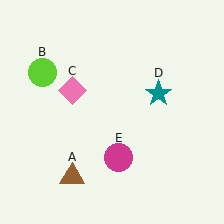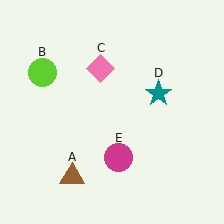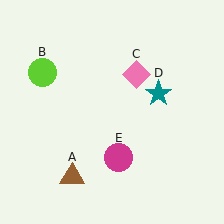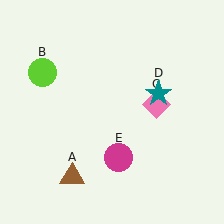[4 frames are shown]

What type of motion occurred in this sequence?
The pink diamond (object C) rotated clockwise around the center of the scene.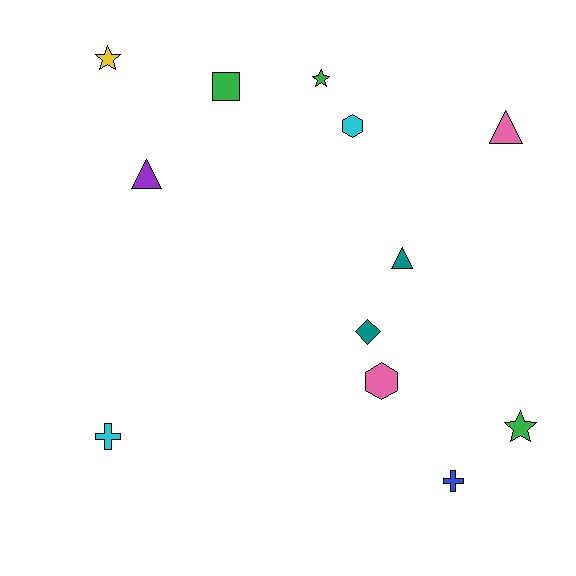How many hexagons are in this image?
There are 2 hexagons.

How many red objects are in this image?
There are no red objects.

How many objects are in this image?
There are 12 objects.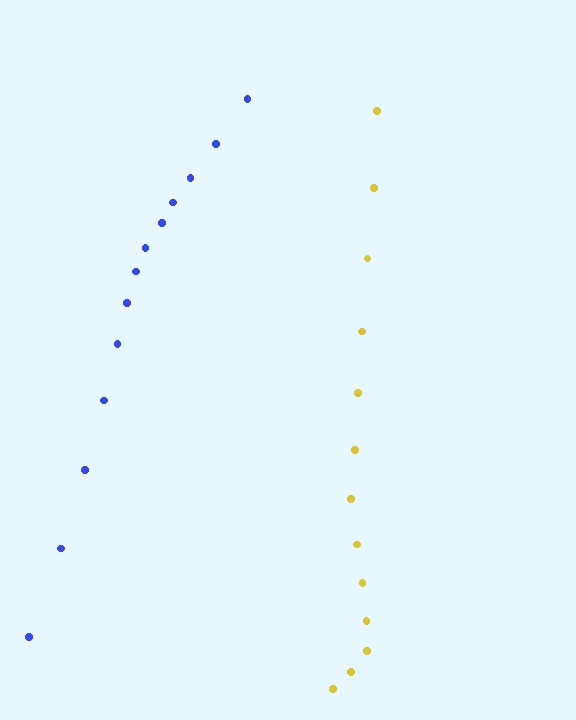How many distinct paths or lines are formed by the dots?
There are 2 distinct paths.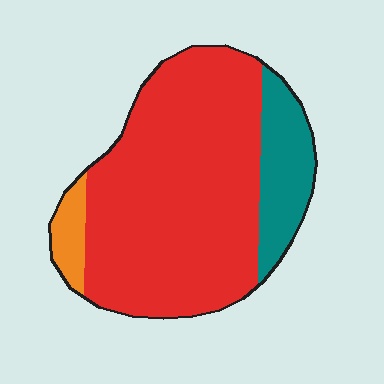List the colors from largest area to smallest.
From largest to smallest: red, teal, orange.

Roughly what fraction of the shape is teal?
Teal takes up about one sixth (1/6) of the shape.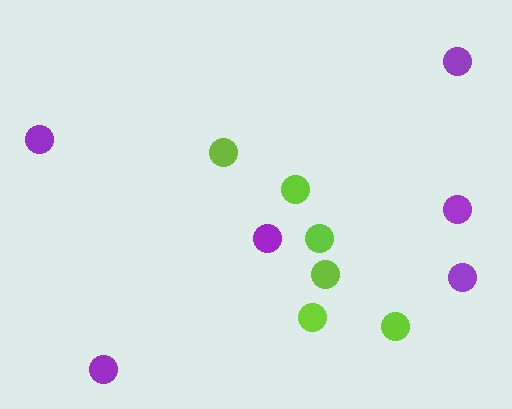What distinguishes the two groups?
There are 2 groups: one group of purple circles (6) and one group of lime circles (6).